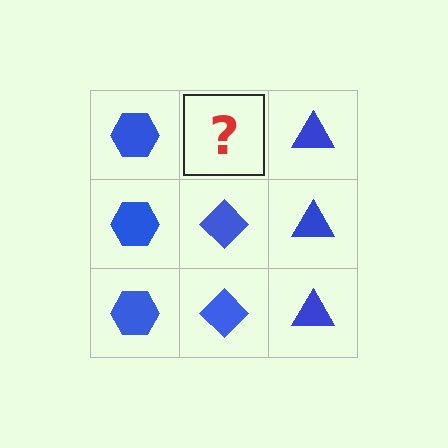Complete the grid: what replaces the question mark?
The question mark should be replaced with a blue diamond.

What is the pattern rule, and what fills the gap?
The rule is that each column has a consistent shape. The gap should be filled with a blue diamond.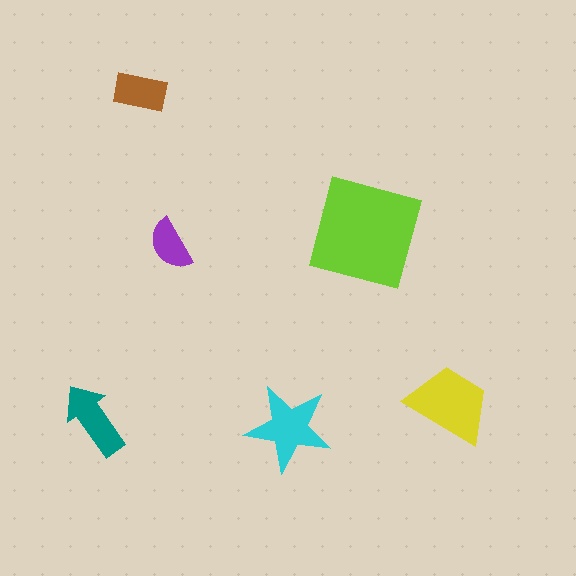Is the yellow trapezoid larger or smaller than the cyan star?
Larger.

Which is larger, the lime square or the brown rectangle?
The lime square.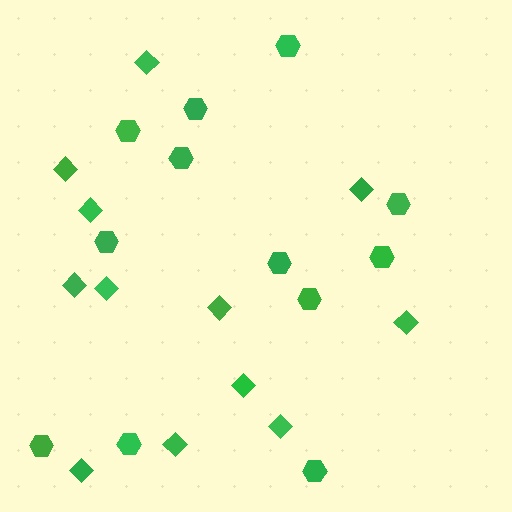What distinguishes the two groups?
There are 2 groups: one group of hexagons (12) and one group of diamonds (12).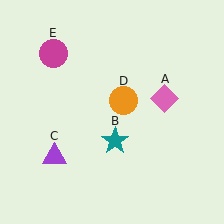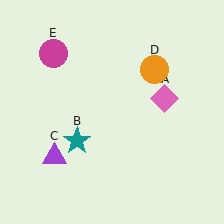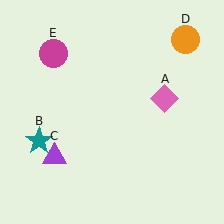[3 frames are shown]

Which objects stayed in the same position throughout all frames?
Pink diamond (object A) and purple triangle (object C) and magenta circle (object E) remained stationary.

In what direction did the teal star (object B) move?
The teal star (object B) moved left.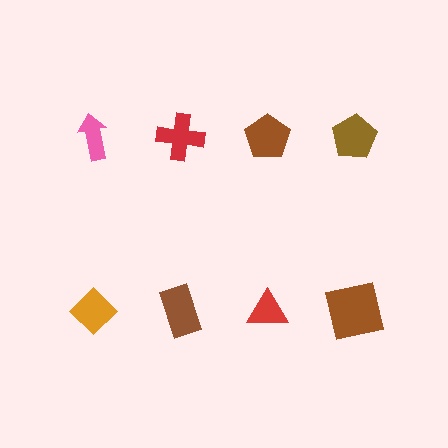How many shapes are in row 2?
4 shapes.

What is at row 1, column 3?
A brown pentagon.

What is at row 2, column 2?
A brown rectangle.